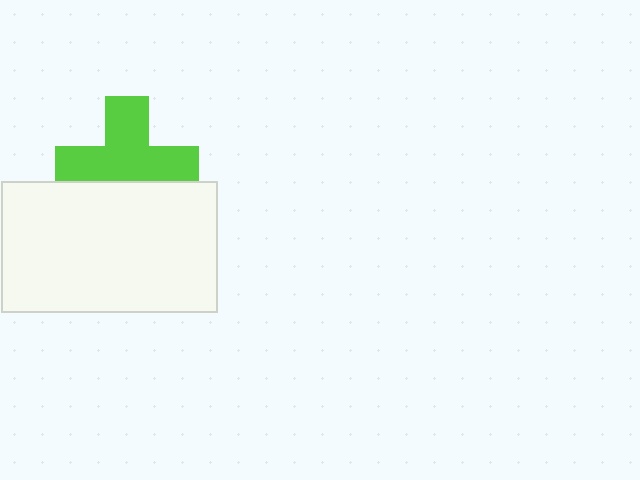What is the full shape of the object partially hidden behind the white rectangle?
The partially hidden object is a lime cross.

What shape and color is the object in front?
The object in front is a white rectangle.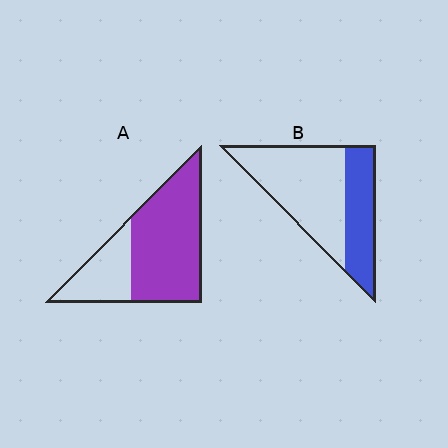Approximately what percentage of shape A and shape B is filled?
A is approximately 70% and B is approximately 35%.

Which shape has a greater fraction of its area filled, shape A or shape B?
Shape A.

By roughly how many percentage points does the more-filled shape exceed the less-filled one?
By roughly 35 percentage points (A over B).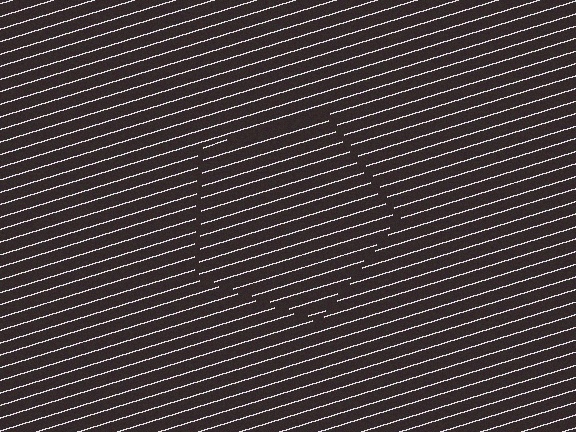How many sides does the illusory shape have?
5 sides — the line-ends trace a pentagon.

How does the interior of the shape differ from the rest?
The interior of the shape contains the same grating, shifted by half a period — the contour is defined by the phase discontinuity where line-ends from the inner and outer gratings abut.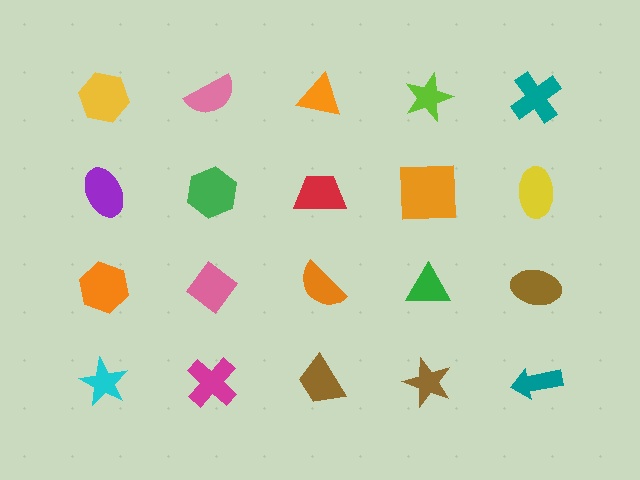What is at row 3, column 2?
A pink diamond.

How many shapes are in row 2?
5 shapes.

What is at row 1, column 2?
A pink semicircle.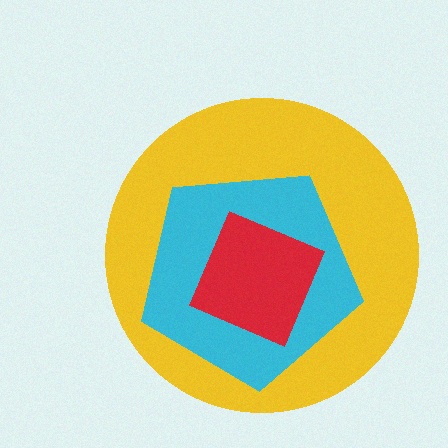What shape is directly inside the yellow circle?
The cyan pentagon.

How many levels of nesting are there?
3.